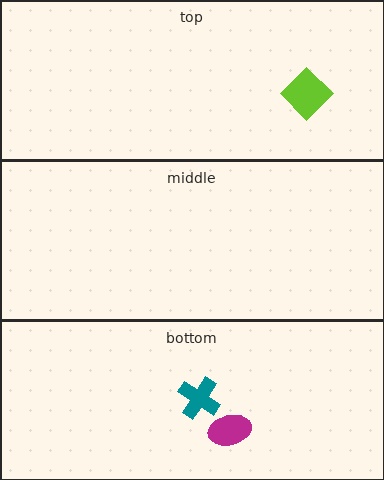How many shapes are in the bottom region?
2.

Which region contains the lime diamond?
The top region.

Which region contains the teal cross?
The bottom region.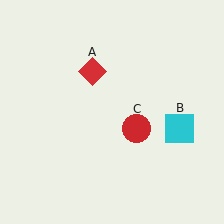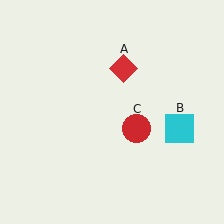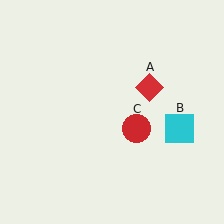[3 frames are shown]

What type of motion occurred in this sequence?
The red diamond (object A) rotated clockwise around the center of the scene.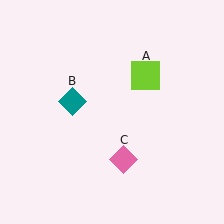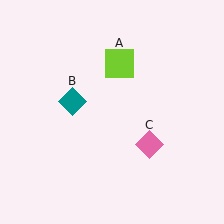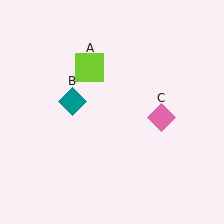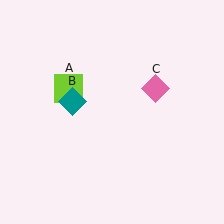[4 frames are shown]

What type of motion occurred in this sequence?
The lime square (object A), pink diamond (object C) rotated counterclockwise around the center of the scene.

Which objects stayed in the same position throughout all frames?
Teal diamond (object B) remained stationary.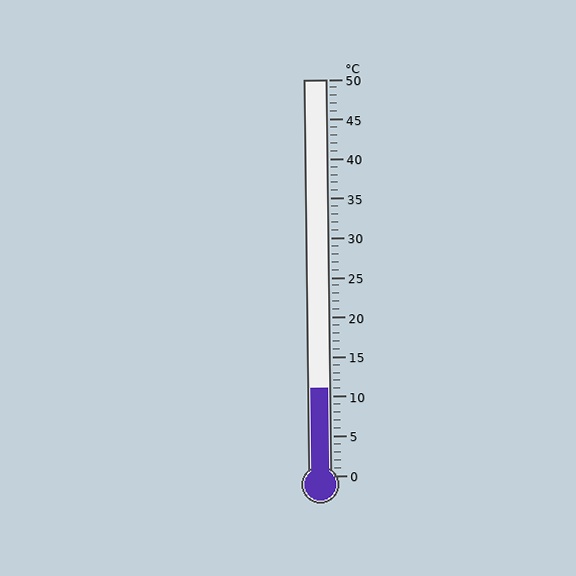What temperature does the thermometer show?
The thermometer shows approximately 11°C.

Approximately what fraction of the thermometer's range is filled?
The thermometer is filled to approximately 20% of its range.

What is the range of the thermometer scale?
The thermometer scale ranges from 0°C to 50°C.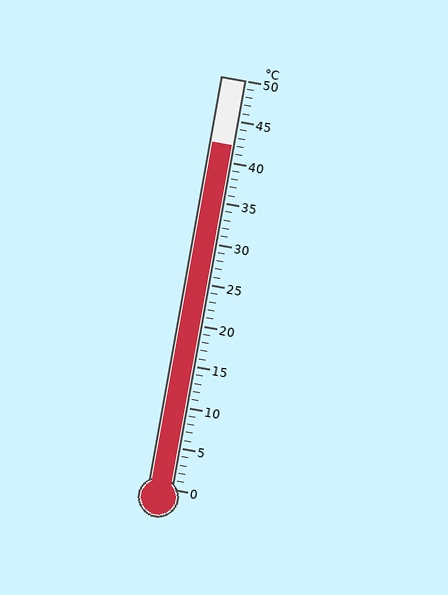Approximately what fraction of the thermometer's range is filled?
The thermometer is filled to approximately 85% of its range.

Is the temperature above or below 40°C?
The temperature is above 40°C.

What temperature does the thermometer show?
The thermometer shows approximately 42°C.